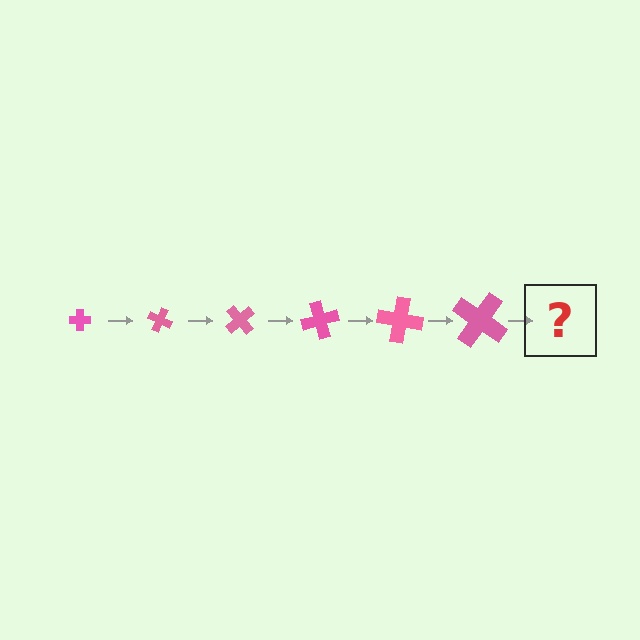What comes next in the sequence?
The next element should be a cross, larger than the previous one and rotated 150 degrees from the start.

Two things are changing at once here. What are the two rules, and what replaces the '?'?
The two rules are that the cross grows larger each step and it rotates 25 degrees each step. The '?' should be a cross, larger than the previous one and rotated 150 degrees from the start.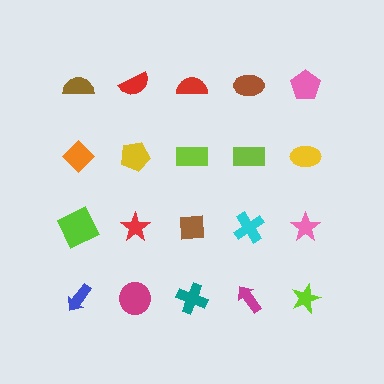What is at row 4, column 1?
A blue arrow.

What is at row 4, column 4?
A magenta arrow.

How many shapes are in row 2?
5 shapes.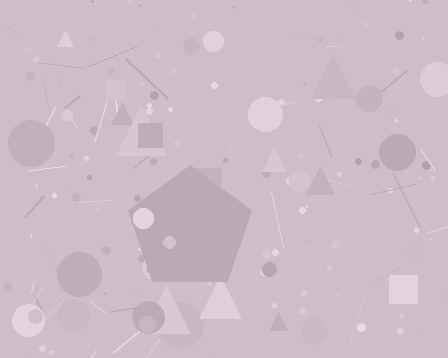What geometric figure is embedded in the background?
A pentagon is embedded in the background.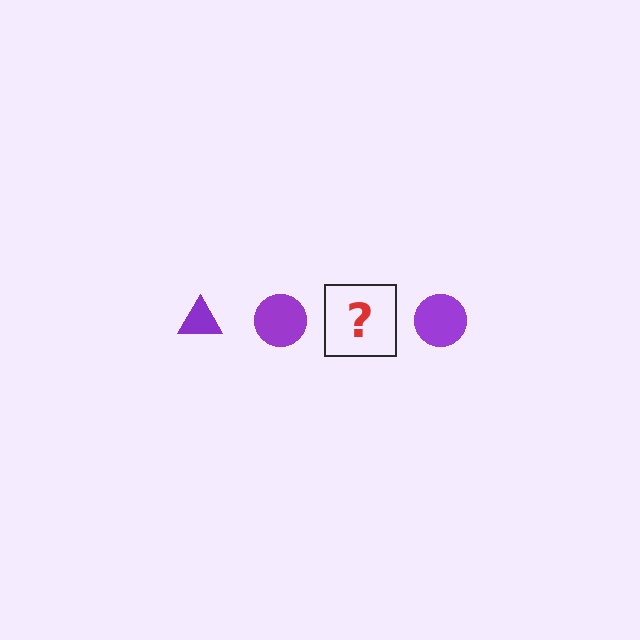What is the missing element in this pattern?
The missing element is a purple triangle.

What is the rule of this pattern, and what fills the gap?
The rule is that the pattern cycles through triangle, circle shapes in purple. The gap should be filled with a purple triangle.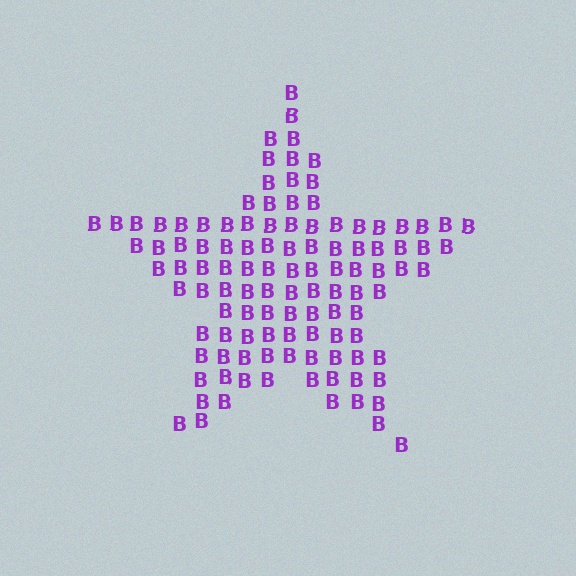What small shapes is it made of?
It is made of small letter B's.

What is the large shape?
The large shape is a star.